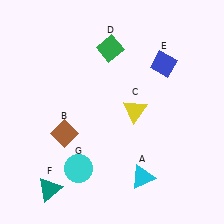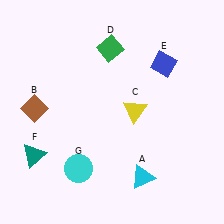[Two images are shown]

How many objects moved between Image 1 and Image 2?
2 objects moved between the two images.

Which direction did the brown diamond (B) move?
The brown diamond (B) moved left.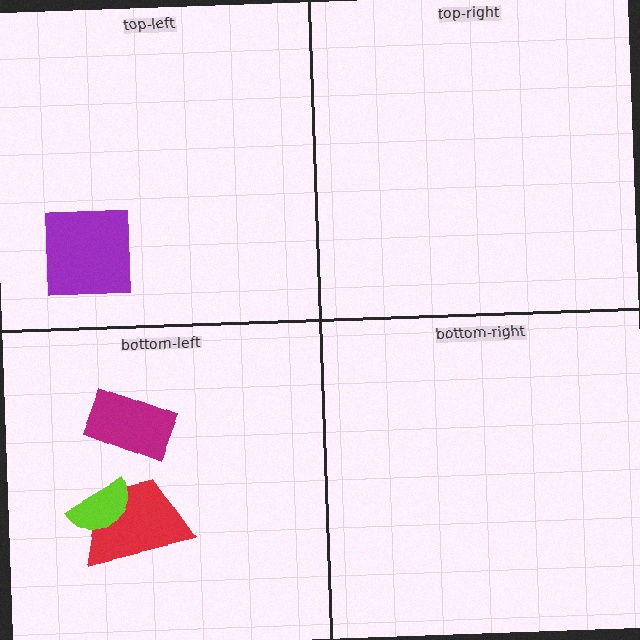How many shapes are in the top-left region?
1.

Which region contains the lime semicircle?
The bottom-left region.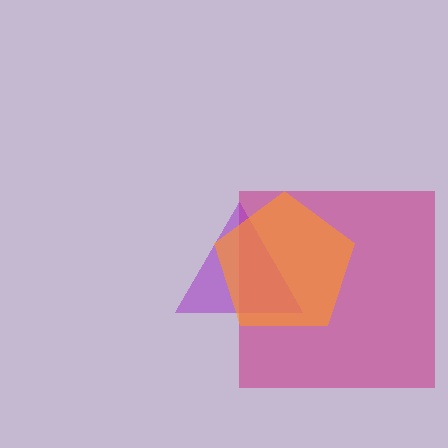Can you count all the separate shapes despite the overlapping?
Yes, there are 3 separate shapes.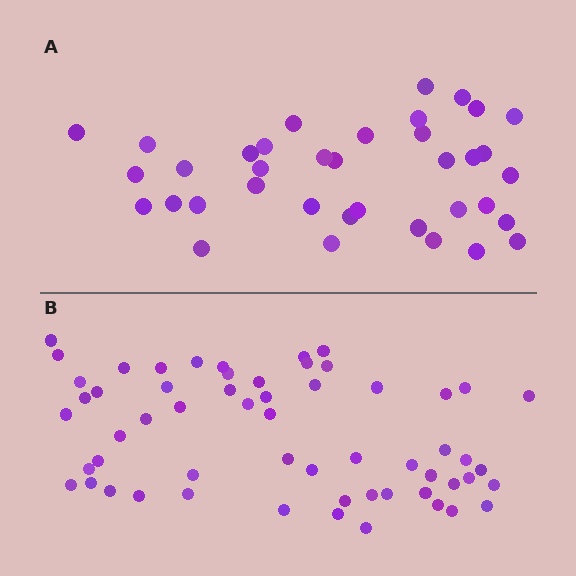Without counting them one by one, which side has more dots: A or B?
Region B (the bottom region) has more dots.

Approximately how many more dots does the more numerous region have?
Region B has approximately 20 more dots than region A.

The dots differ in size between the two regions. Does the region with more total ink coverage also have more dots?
No. Region A has more total ink coverage because its dots are larger, but region B actually contains more individual dots. Total area can be misleading — the number of items is what matters here.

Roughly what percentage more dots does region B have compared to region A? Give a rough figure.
About 55% more.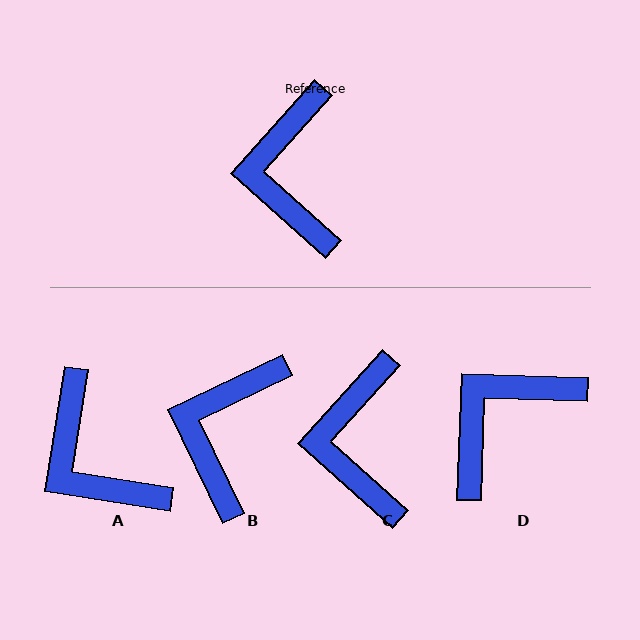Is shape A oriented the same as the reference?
No, it is off by about 33 degrees.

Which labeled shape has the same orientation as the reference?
C.